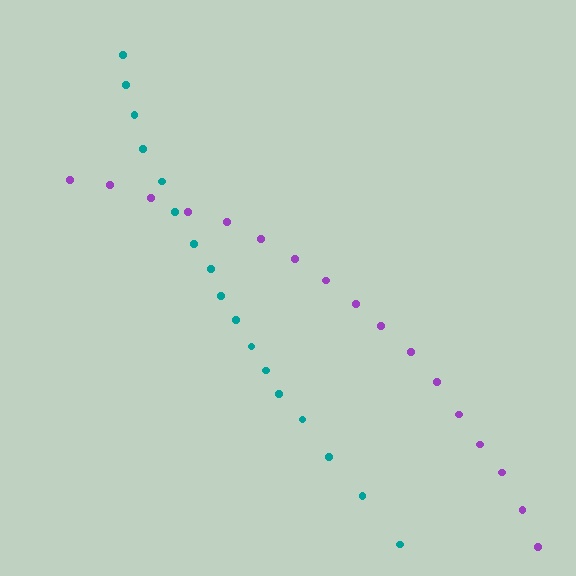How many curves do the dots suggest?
There are 2 distinct paths.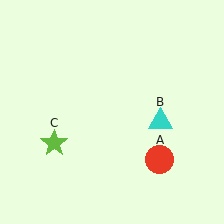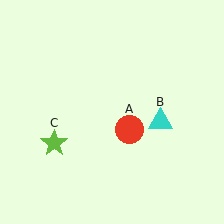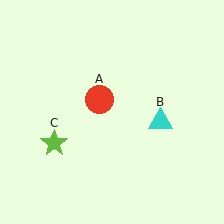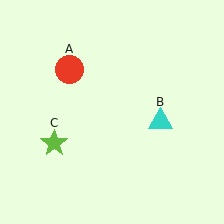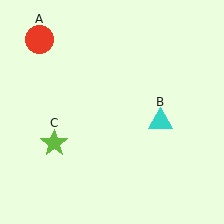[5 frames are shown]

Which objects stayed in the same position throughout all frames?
Cyan triangle (object B) and lime star (object C) remained stationary.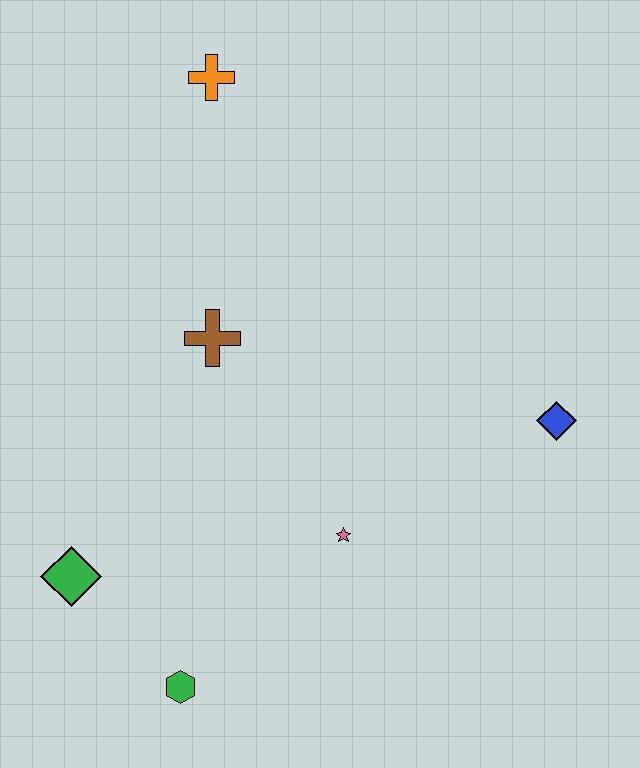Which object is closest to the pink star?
The green hexagon is closest to the pink star.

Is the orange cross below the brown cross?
No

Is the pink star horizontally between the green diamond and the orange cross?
No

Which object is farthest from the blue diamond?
The green diamond is farthest from the blue diamond.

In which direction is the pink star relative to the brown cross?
The pink star is below the brown cross.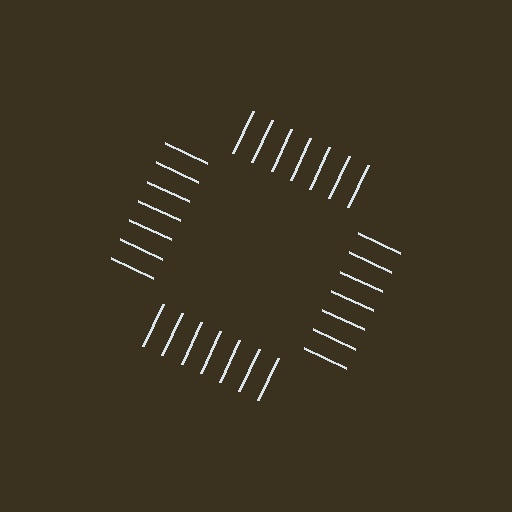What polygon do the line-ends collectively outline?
An illusory square — the line segments terminate on its edges but no continuous stroke is drawn.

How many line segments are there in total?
28 — 7 along each of the 4 edges.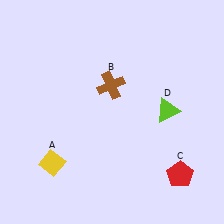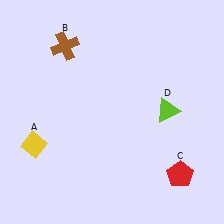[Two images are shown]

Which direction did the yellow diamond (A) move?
The yellow diamond (A) moved up.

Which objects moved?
The objects that moved are: the yellow diamond (A), the brown cross (B).